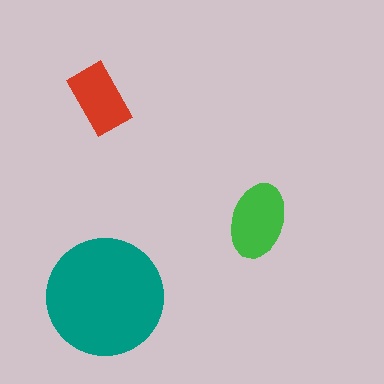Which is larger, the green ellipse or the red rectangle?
The green ellipse.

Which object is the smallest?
The red rectangle.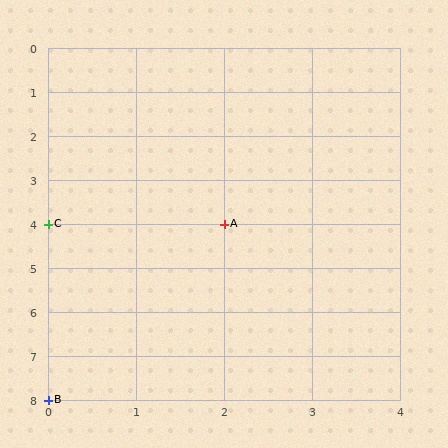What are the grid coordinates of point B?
Point B is at grid coordinates (0, 8).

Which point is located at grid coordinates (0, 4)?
Point C is at (0, 4).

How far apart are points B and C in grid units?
Points B and C are 4 rows apart.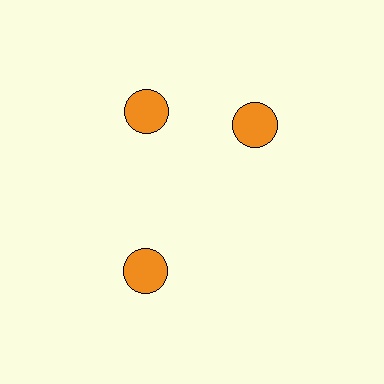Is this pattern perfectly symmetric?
No. The 3 orange circles are arranged in a ring, but one element near the 3 o'clock position is rotated out of alignment along the ring, breaking the 3-fold rotational symmetry.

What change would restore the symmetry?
The symmetry would be restored by rotating it back into even spacing with its neighbors so that all 3 circles sit at equal angles and equal distance from the center.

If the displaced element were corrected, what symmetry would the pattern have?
It would have 3-fold rotational symmetry — the pattern would map onto itself every 120 degrees.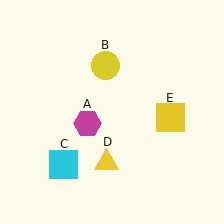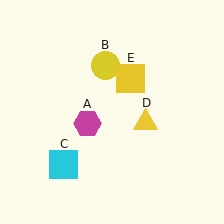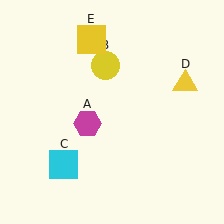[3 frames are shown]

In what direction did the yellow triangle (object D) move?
The yellow triangle (object D) moved up and to the right.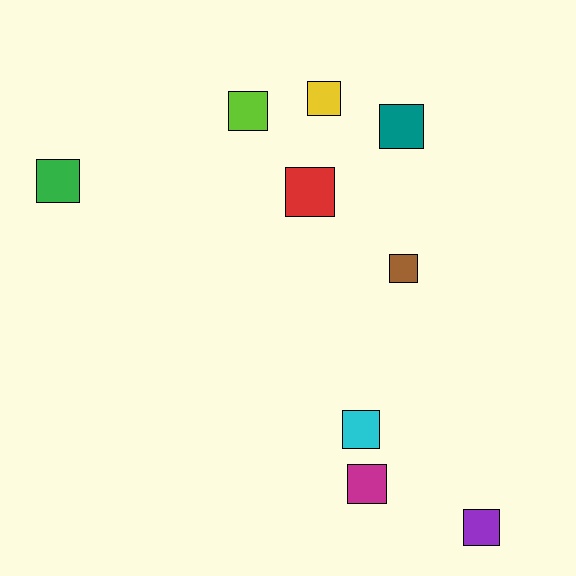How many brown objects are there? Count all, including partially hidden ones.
There is 1 brown object.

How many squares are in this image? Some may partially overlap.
There are 9 squares.